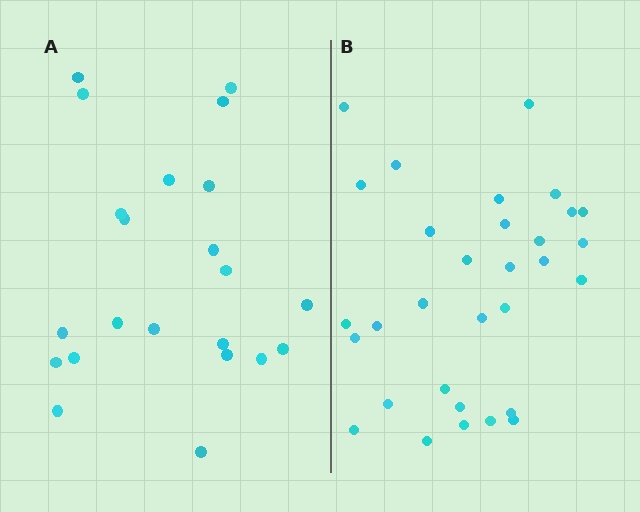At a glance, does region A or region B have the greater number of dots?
Region B (the right region) has more dots.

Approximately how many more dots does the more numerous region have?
Region B has roughly 8 or so more dots than region A.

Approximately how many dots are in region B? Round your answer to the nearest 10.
About 30 dots. (The exact count is 31, which rounds to 30.)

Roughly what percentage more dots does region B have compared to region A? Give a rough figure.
About 40% more.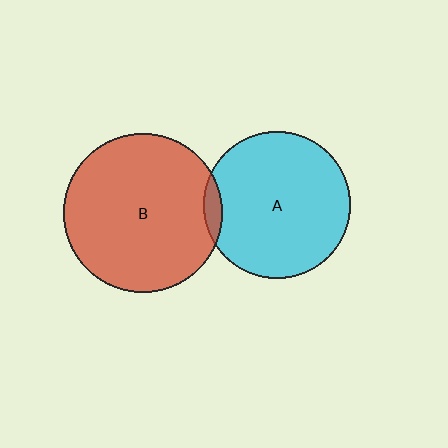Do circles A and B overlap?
Yes.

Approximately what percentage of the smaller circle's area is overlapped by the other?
Approximately 5%.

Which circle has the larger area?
Circle B (red).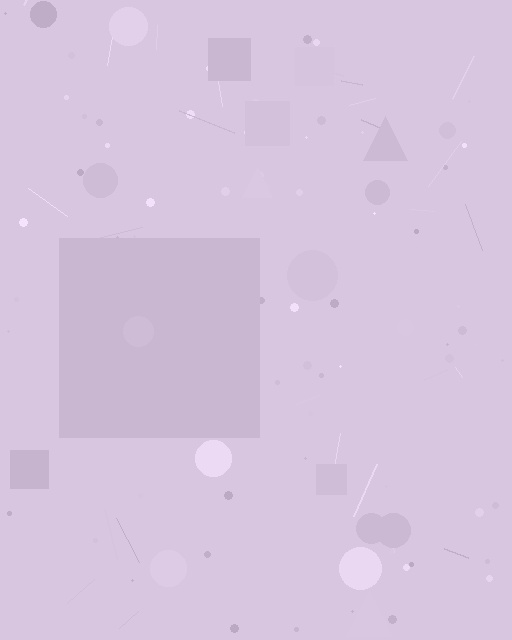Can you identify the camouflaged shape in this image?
The camouflaged shape is a square.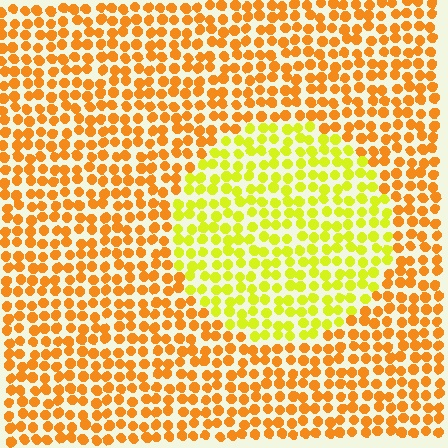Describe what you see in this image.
The image is filled with small orange elements in a uniform arrangement. A circle-shaped region is visible where the elements are tinted to a slightly different hue, forming a subtle color boundary.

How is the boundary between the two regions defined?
The boundary is defined purely by a slight shift in hue (about 38 degrees). Spacing, size, and orientation are identical on both sides.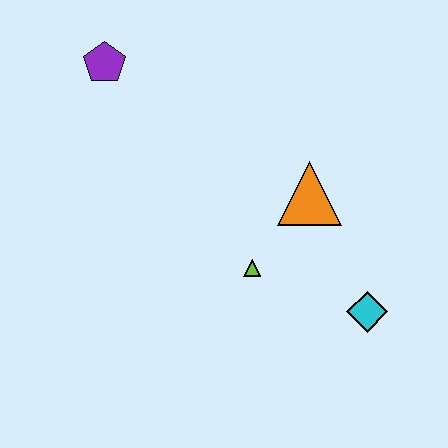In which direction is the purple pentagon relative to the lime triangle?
The purple pentagon is above the lime triangle.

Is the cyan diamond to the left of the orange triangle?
No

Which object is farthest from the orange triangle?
The purple pentagon is farthest from the orange triangle.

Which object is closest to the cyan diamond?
The lime triangle is closest to the cyan diamond.